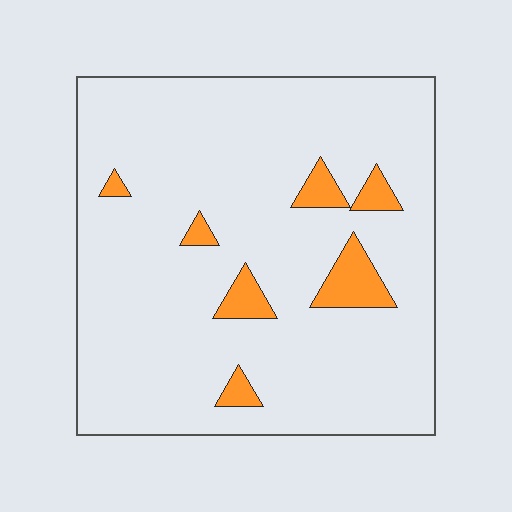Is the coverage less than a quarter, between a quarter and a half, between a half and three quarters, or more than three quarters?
Less than a quarter.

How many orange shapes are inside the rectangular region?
7.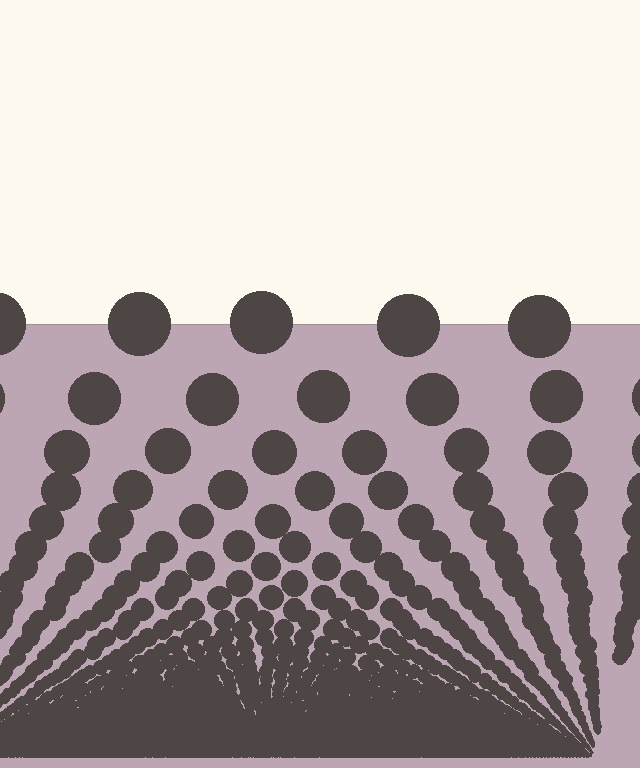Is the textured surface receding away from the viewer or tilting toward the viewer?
The surface appears to tilt toward the viewer. Texture elements get larger and sparser toward the top.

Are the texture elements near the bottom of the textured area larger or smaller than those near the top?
Smaller. The gradient is inverted — elements near the bottom are smaller and denser.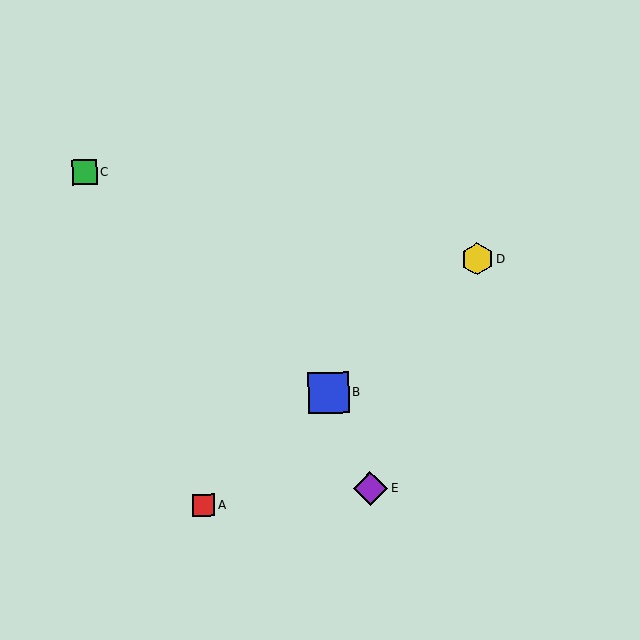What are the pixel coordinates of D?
Object D is at (477, 259).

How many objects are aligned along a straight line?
3 objects (A, B, D) are aligned along a straight line.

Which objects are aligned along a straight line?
Objects A, B, D are aligned along a straight line.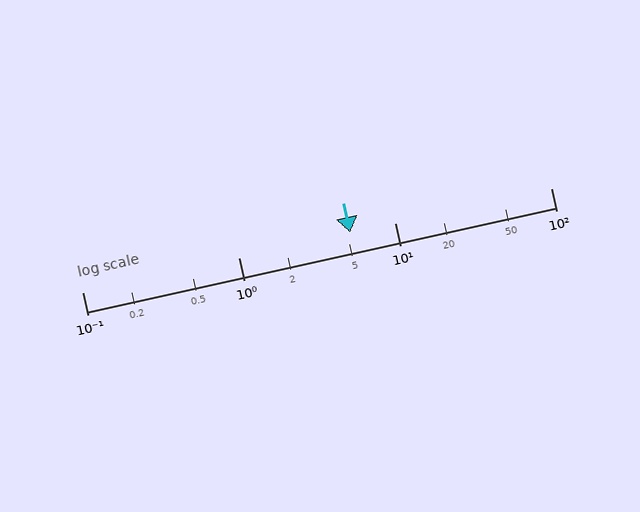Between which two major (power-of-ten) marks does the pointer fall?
The pointer is between 1 and 10.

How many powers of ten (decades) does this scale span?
The scale spans 3 decades, from 0.1 to 100.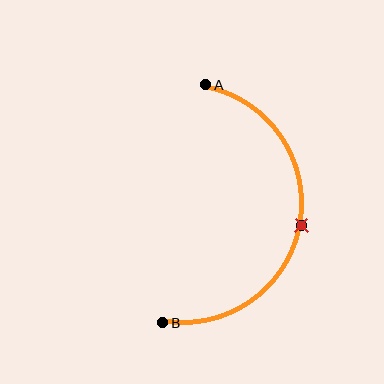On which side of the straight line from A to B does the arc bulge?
The arc bulges to the right of the straight line connecting A and B.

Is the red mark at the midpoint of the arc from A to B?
Yes. The red mark lies on the arc at equal arc-length from both A and B — it is the arc midpoint.